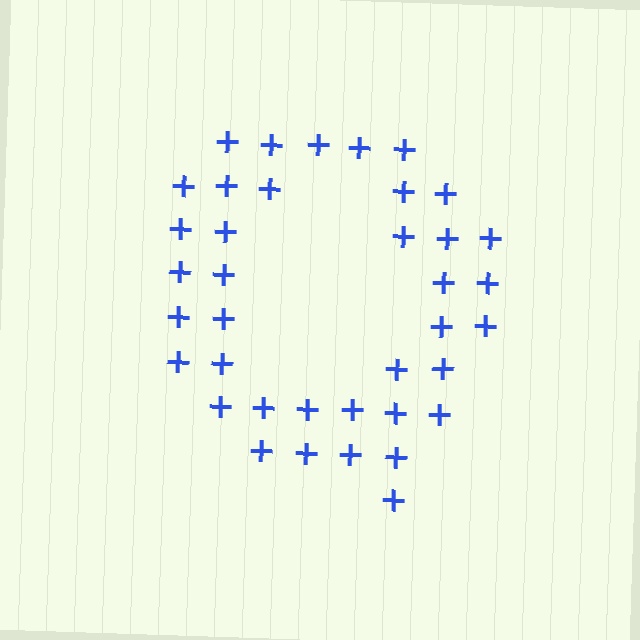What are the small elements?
The small elements are plus signs.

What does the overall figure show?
The overall figure shows the letter Q.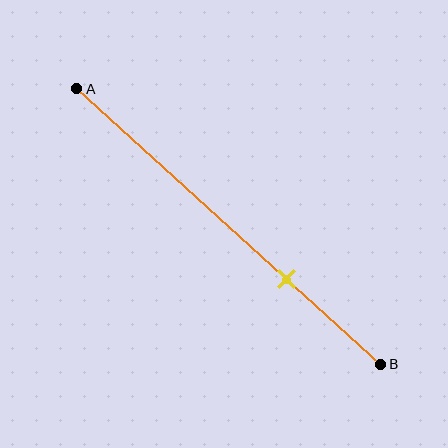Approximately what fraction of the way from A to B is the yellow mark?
The yellow mark is approximately 70% of the way from A to B.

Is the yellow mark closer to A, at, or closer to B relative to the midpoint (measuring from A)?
The yellow mark is closer to point B than the midpoint of segment AB.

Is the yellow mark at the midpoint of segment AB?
No, the mark is at about 70% from A, not at the 50% midpoint.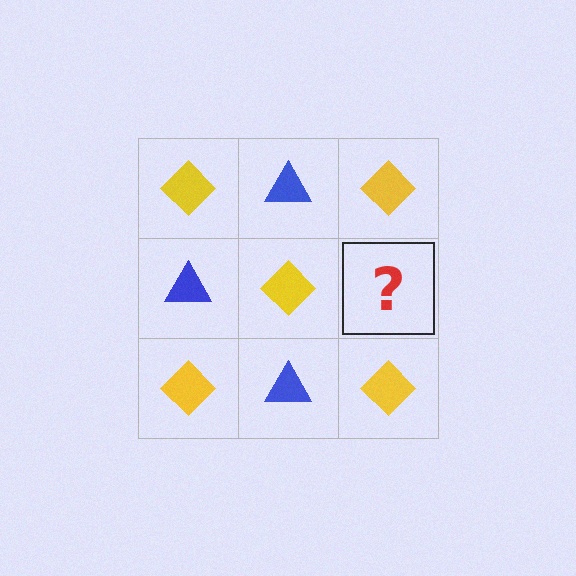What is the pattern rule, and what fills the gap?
The rule is that it alternates yellow diamond and blue triangle in a checkerboard pattern. The gap should be filled with a blue triangle.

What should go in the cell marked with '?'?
The missing cell should contain a blue triangle.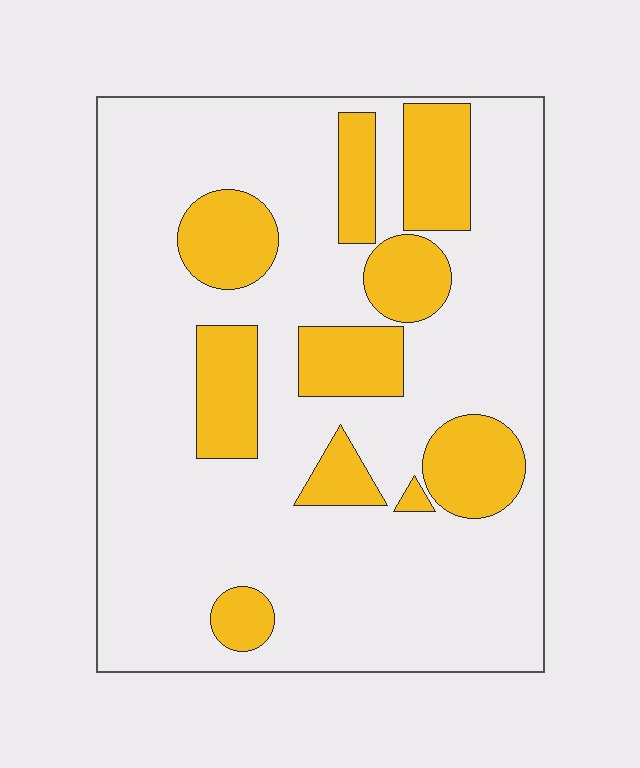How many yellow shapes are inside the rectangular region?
10.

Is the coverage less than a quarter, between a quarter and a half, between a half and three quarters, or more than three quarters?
Less than a quarter.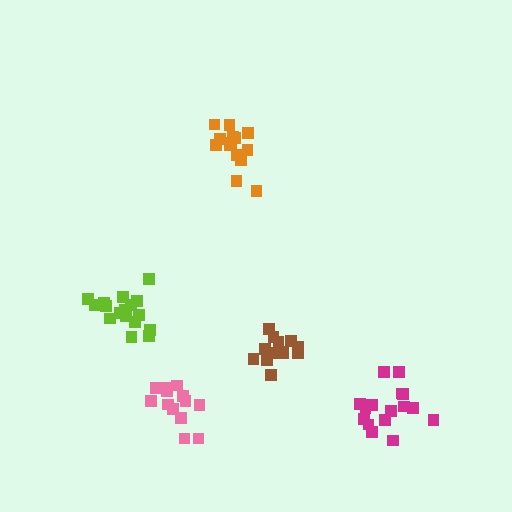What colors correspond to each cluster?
The clusters are colored: orange, brown, magenta, pink, lime.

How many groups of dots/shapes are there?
There are 5 groups.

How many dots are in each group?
Group 1: 14 dots, Group 2: 13 dots, Group 3: 16 dots, Group 4: 14 dots, Group 5: 17 dots (74 total).